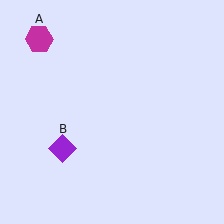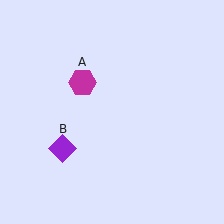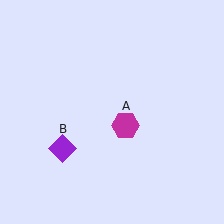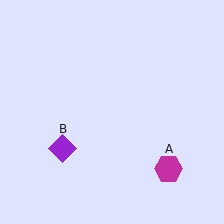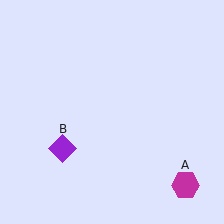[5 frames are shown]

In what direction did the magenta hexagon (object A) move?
The magenta hexagon (object A) moved down and to the right.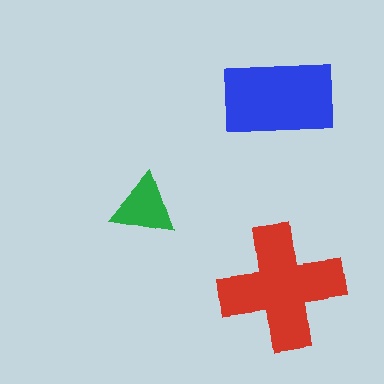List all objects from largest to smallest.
The red cross, the blue rectangle, the green triangle.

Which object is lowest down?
The red cross is bottommost.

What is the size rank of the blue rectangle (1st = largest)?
2nd.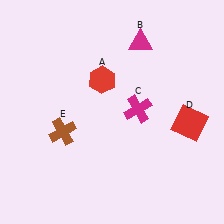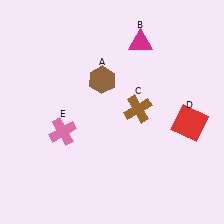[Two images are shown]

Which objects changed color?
A changed from red to brown. C changed from magenta to brown. E changed from brown to pink.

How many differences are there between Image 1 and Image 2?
There are 3 differences between the two images.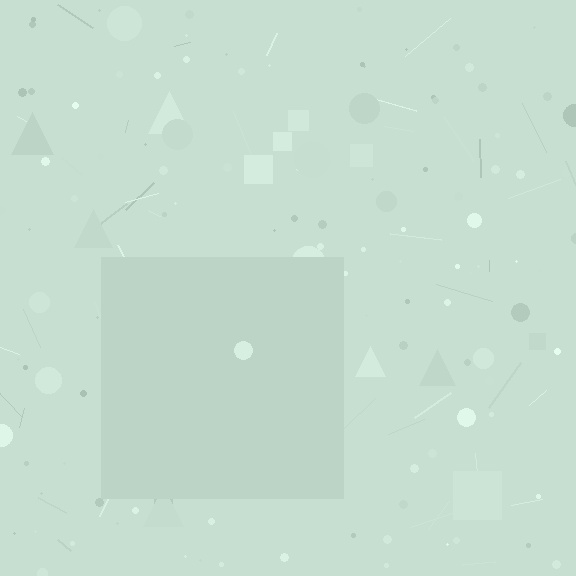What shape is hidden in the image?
A square is hidden in the image.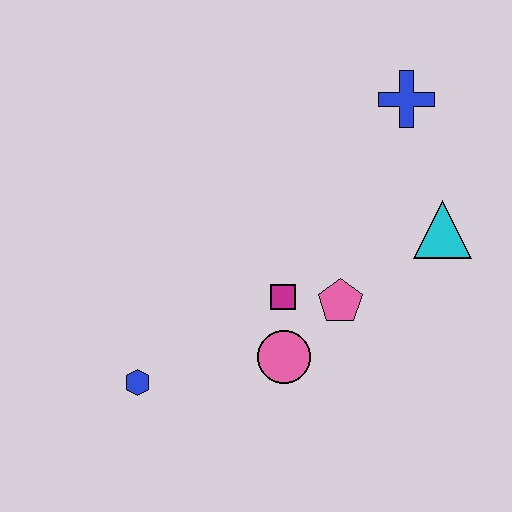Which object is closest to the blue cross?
The cyan triangle is closest to the blue cross.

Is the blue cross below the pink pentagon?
No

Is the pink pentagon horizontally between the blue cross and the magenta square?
Yes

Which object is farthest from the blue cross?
The blue hexagon is farthest from the blue cross.